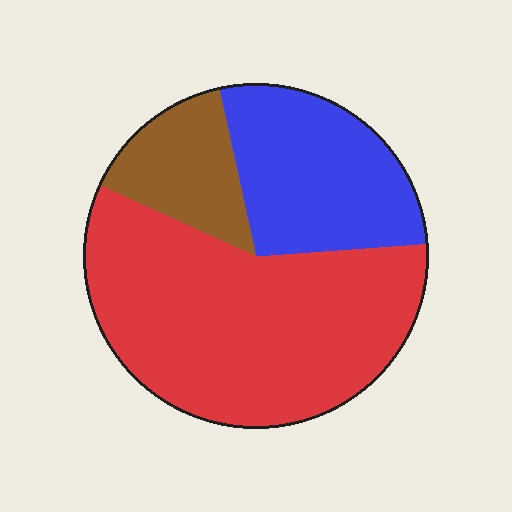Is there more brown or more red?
Red.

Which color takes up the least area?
Brown, at roughly 15%.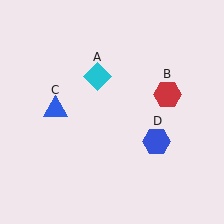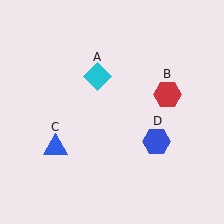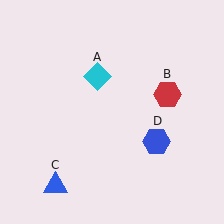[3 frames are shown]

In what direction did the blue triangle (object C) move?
The blue triangle (object C) moved down.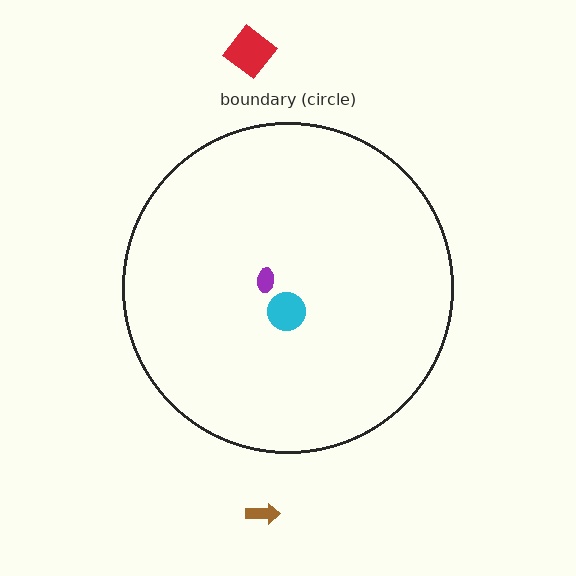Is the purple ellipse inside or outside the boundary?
Inside.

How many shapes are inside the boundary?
2 inside, 2 outside.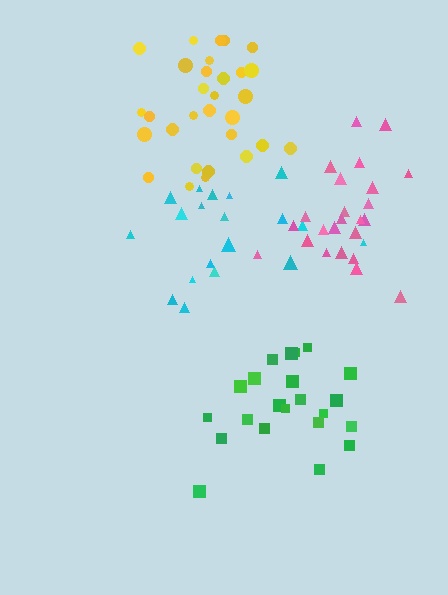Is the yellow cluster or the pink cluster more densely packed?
Pink.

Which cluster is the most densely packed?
Pink.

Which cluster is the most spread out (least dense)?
Cyan.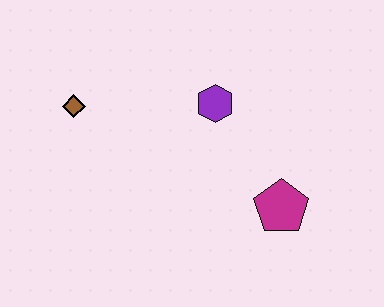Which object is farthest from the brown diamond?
The magenta pentagon is farthest from the brown diamond.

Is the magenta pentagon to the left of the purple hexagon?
No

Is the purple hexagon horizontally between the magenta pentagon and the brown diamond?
Yes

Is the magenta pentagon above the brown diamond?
No